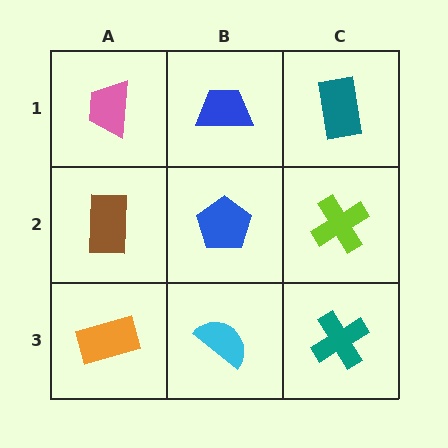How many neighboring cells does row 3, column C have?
2.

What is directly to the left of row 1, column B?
A pink trapezoid.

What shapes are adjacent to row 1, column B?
A blue pentagon (row 2, column B), a pink trapezoid (row 1, column A), a teal rectangle (row 1, column C).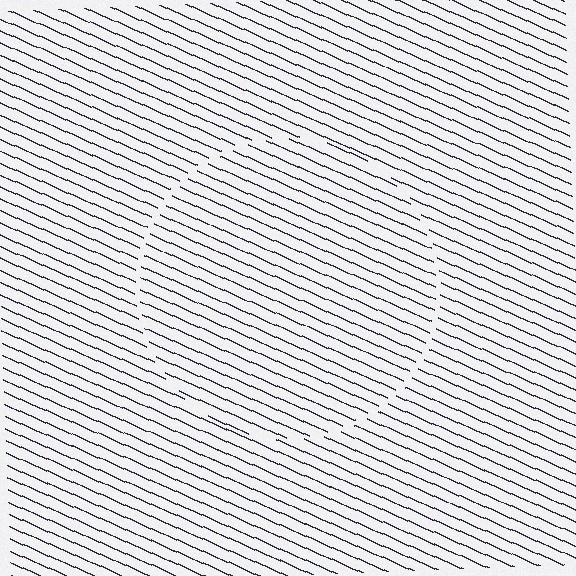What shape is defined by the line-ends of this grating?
An illusory circle. The interior of the shape contains the same grating, shifted by half a period — the contour is defined by the phase discontinuity where line-ends from the inner and outer gratings abut.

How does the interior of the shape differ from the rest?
The interior of the shape contains the same grating, shifted by half a period — the contour is defined by the phase discontinuity where line-ends from the inner and outer gratings abut.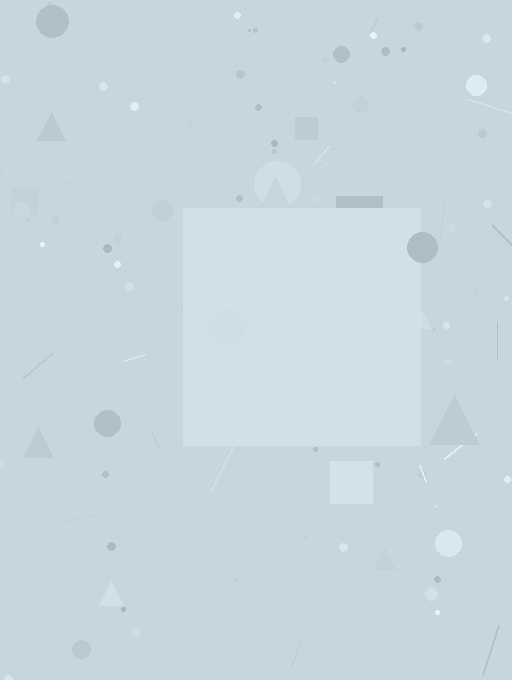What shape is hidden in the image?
A square is hidden in the image.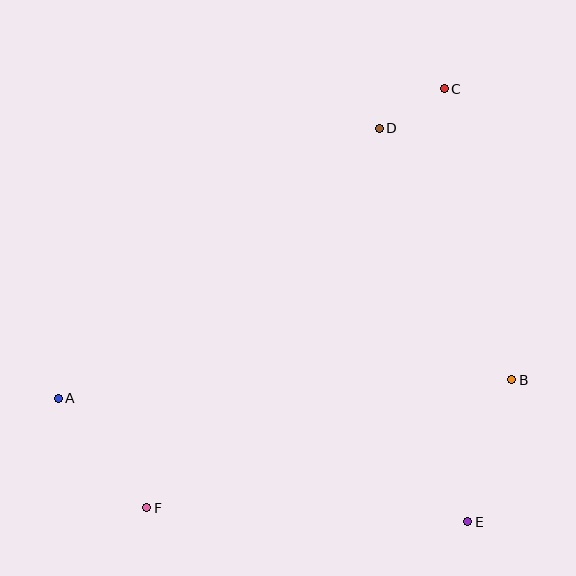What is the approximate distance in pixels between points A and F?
The distance between A and F is approximately 141 pixels.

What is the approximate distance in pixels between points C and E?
The distance between C and E is approximately 434 pixels.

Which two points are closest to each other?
Points C and D are closest to each other.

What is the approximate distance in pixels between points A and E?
The distance between A and E is approximately 428 pixels.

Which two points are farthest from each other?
Points C and F are farthest from each other.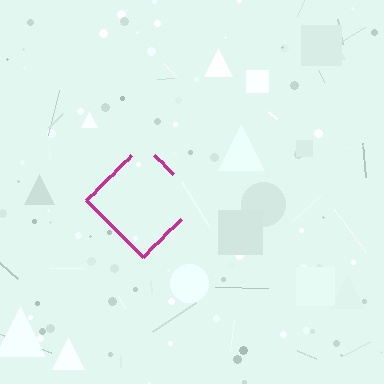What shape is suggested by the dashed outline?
The dashed outline suggests a diamond.